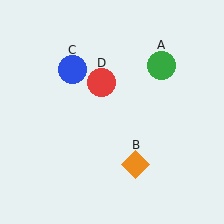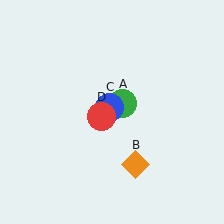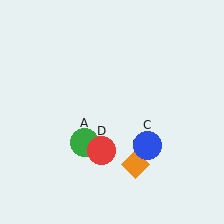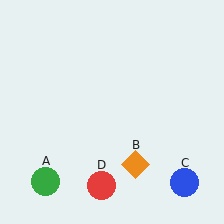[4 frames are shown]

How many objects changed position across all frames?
3 objects changed position: green circle (object A), blue circle (object C), red circle (object D).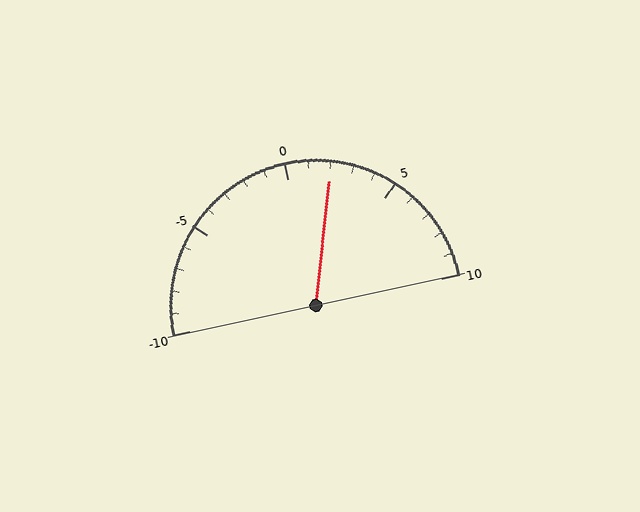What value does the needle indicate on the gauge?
The needle indicates approximately 2.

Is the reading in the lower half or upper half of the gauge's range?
The reading is in the upper half of the range (-10 to 10).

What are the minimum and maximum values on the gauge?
The gauge ranges from -10 to 10.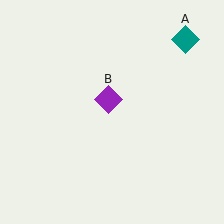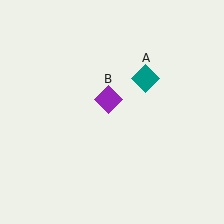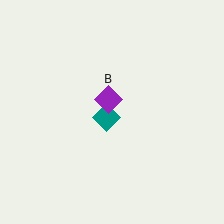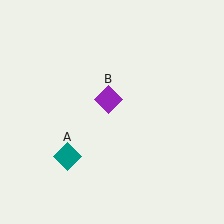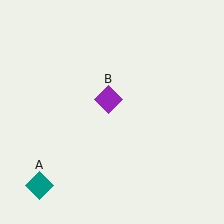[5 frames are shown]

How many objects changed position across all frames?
1 object changed position: teal diamond (object A).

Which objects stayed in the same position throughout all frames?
Purple diamond (object B) remained stationary.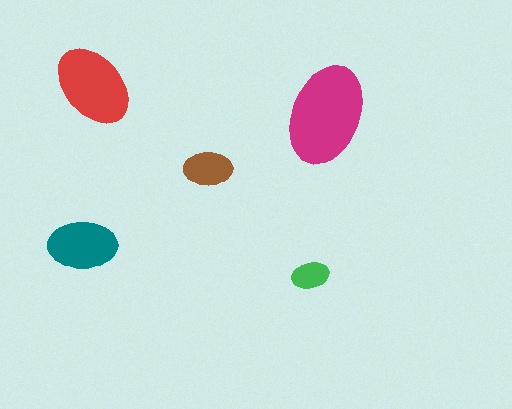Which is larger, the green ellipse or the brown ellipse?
The brown one.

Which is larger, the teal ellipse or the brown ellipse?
The teal one.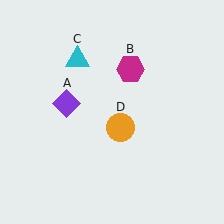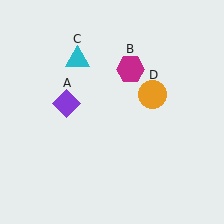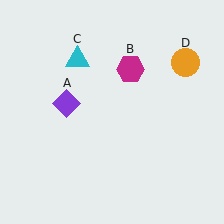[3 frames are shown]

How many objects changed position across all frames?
1 object changed position: orange circle (object D).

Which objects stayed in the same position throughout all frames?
Purple diamond (object A) and magenta hexagon (object B) and cyan triangle (object C) remained stationary.